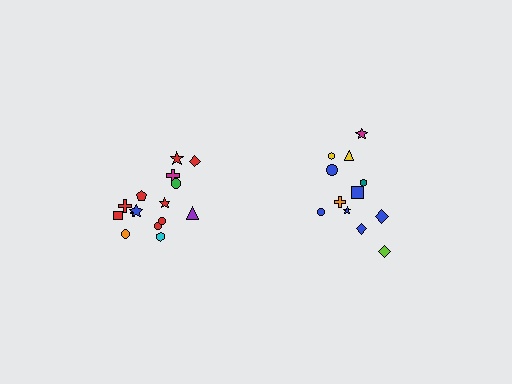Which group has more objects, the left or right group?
The left group.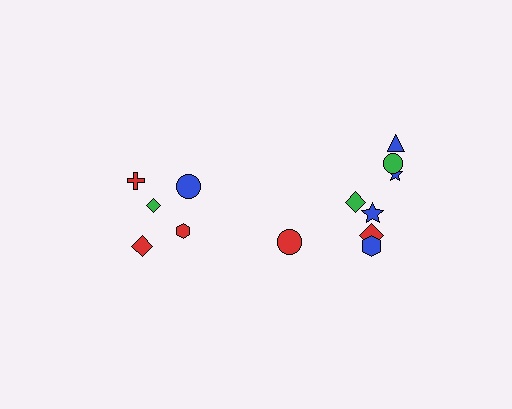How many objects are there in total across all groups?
There are 13 objects.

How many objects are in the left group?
There are 5 objects.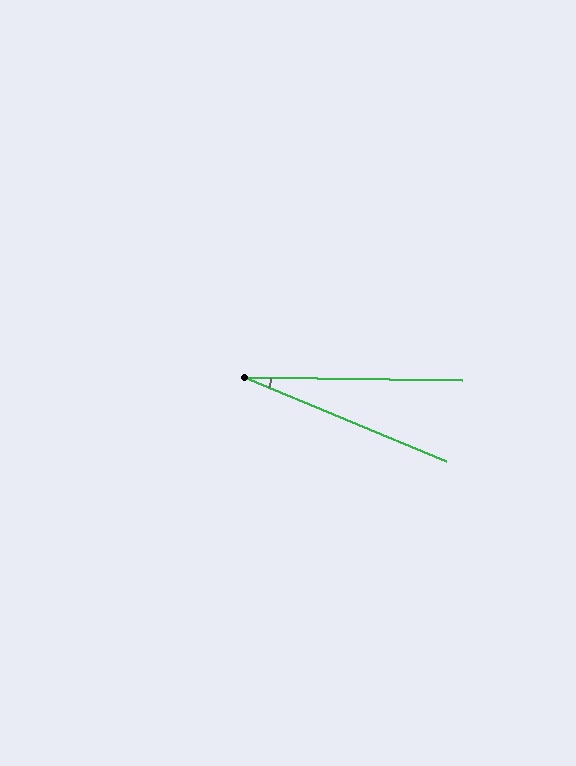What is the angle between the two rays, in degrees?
Approximately 22 degrees.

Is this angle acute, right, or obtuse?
It is acute.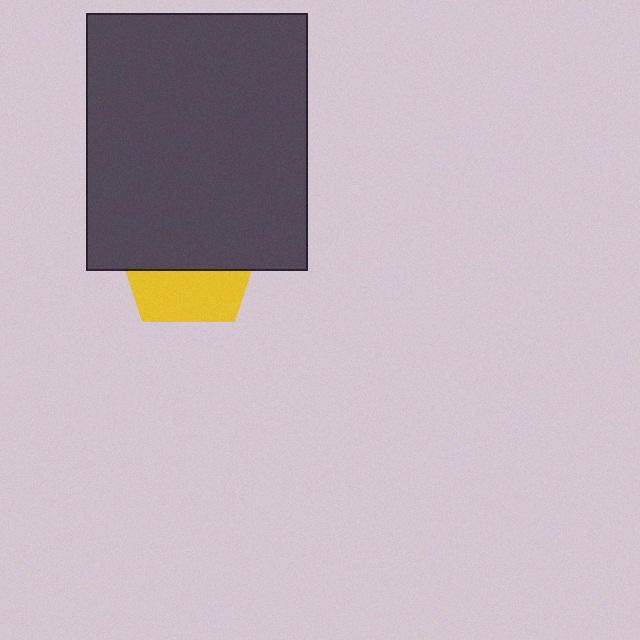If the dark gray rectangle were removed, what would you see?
You would see the complete yellow pentagon.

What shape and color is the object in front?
The object in front is a dark gray rectangle.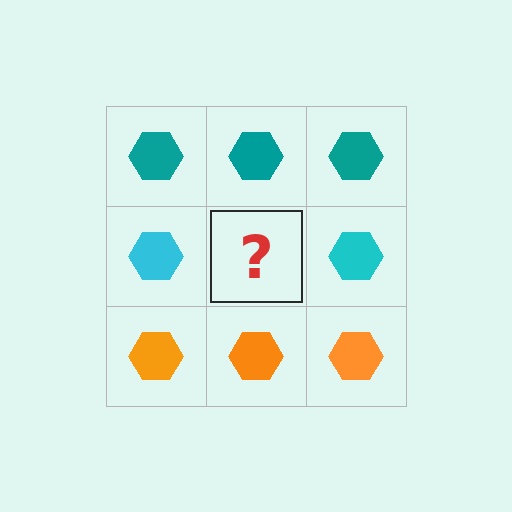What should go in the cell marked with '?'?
The missing cell should contain a cyan hexagon.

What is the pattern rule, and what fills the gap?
The rule is that each row has a consistent color. The gap should be filled with a cyan hexagon.